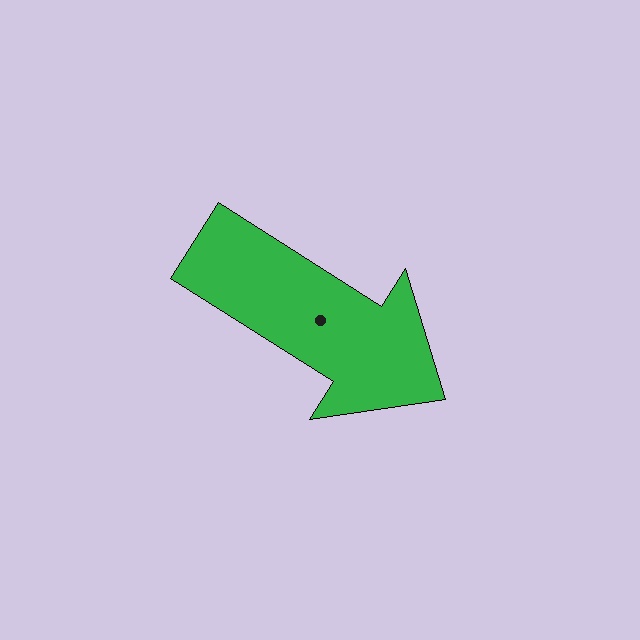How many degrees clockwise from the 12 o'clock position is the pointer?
Approximately 122 degrees.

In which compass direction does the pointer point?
Southeast.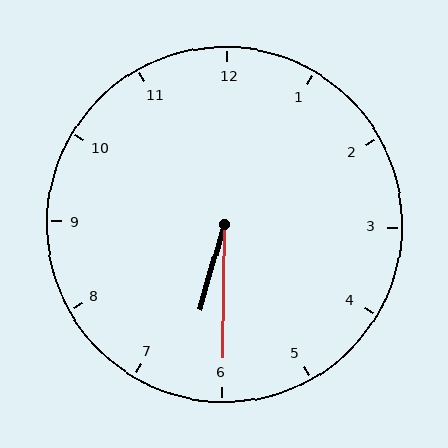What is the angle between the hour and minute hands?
Approximately 15 degrees.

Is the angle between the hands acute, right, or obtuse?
It is acute.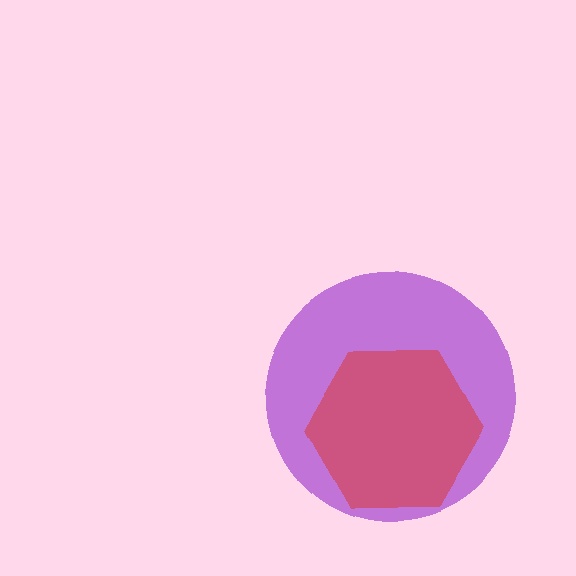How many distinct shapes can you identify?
There are 2 distinct shapes: a purple circle, a red hexagon.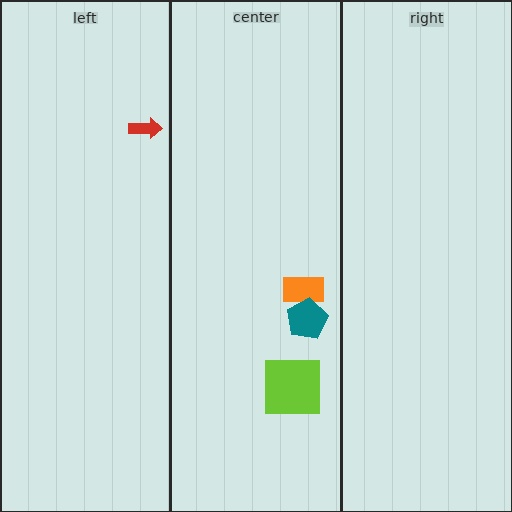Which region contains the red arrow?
The left region.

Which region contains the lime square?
The center region.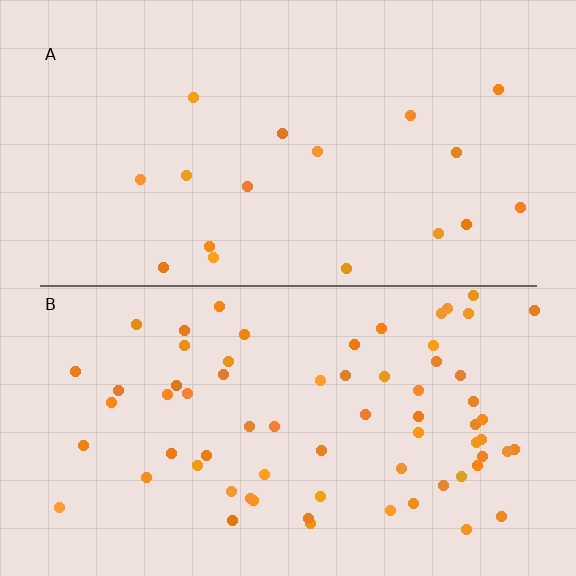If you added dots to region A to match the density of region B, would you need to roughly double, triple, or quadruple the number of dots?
Approximately quadruple.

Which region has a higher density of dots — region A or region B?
B (the bottom).